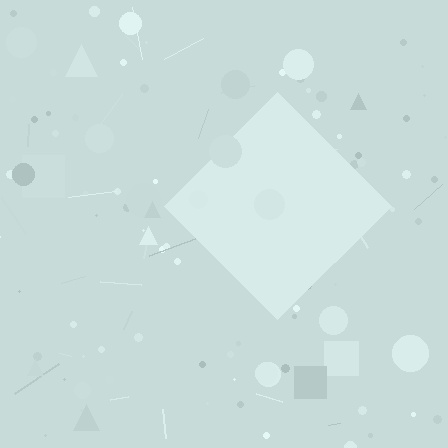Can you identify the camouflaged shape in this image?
The camouflaged shape is a diamond.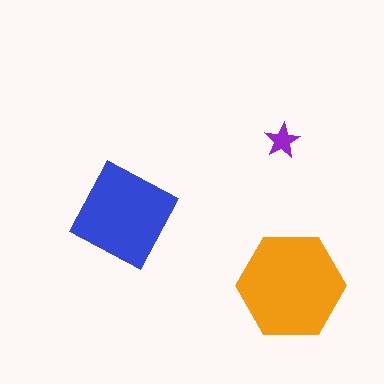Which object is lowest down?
The orange hexagon is bottommost.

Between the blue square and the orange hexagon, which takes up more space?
The orange hexagon.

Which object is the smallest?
The purple star.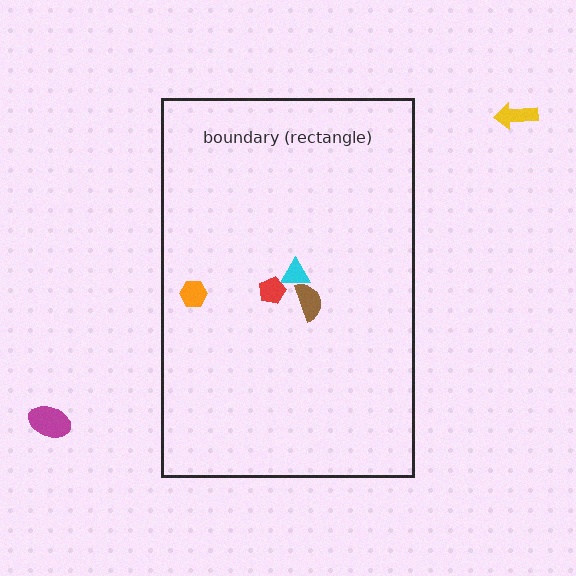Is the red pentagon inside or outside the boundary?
Inside.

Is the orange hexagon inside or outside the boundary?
Inside.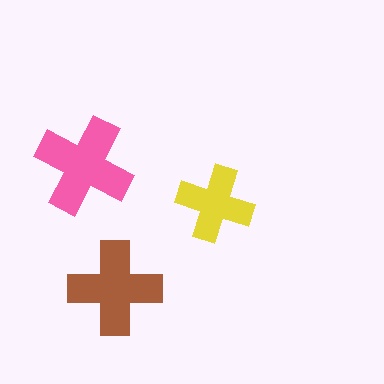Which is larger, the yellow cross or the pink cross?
The pink one.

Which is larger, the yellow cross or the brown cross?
The brown one.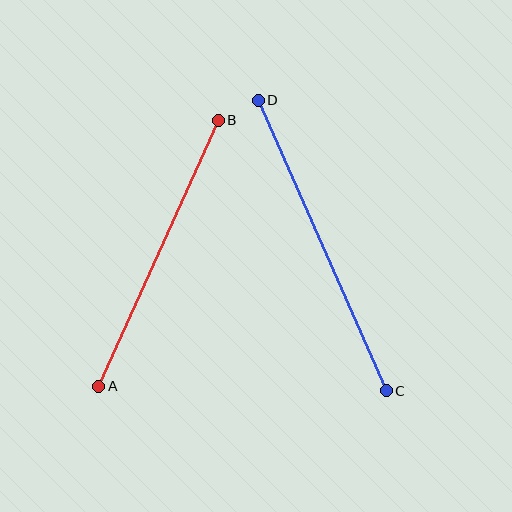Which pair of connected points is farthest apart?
Points C and D are farthest apart.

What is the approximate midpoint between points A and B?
The midpoint is at approximately (159, 253) pixels.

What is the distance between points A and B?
The distance is approximately 292 pixels.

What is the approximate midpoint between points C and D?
The midpoint is at approximately (322, 245) pixels.